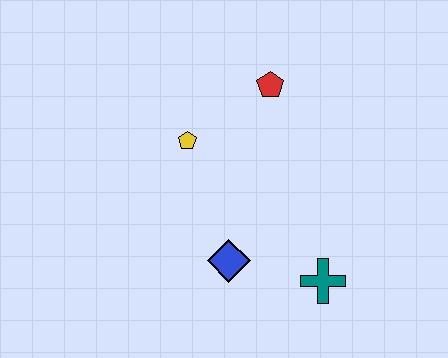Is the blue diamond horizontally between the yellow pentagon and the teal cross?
Yes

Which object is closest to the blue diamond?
The teal cross is closest to the blue diamond.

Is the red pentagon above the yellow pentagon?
Yes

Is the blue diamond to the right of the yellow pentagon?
Yes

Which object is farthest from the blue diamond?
The red pentagon is farthest from the blue diamond.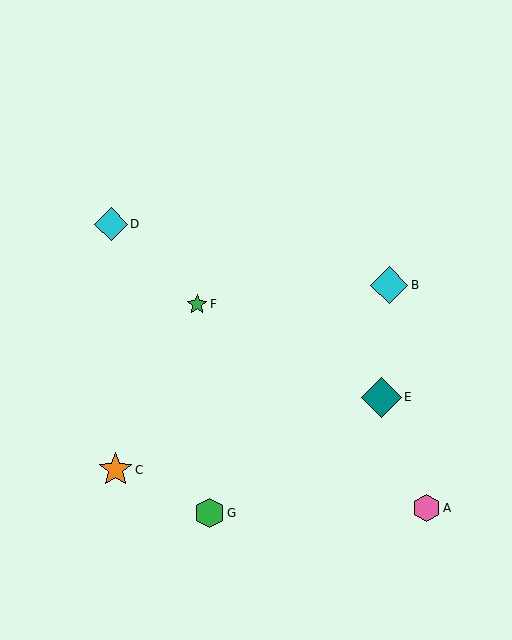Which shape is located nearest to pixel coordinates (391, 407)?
The teal diamond (labeled E) at (381, 397) is nearest to that location.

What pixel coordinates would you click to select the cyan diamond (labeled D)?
Click at (111, 224) to select the cyan diamond D.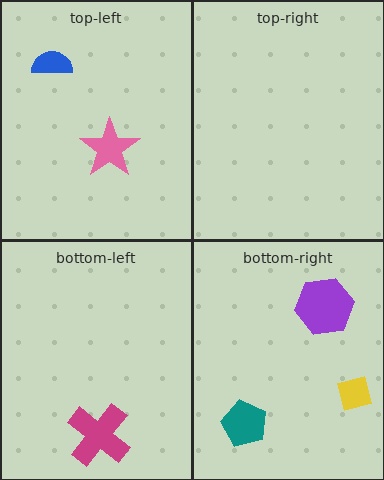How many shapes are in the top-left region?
2.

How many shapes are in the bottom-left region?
1.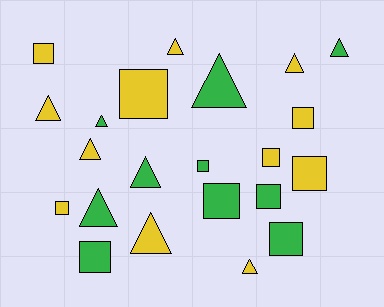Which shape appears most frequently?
Triangle, with 11 objects.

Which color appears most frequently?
Yellow, with 12 objects.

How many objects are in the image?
There are 22 objects.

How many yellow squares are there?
There are 6 yellow squares.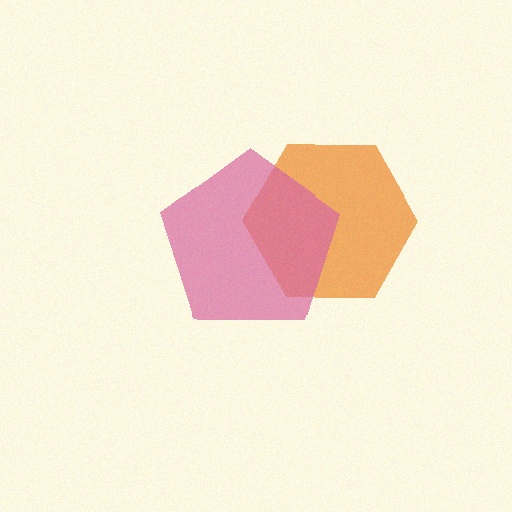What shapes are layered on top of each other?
The layered shapes are: an orange hexagon, a pink pentagon.